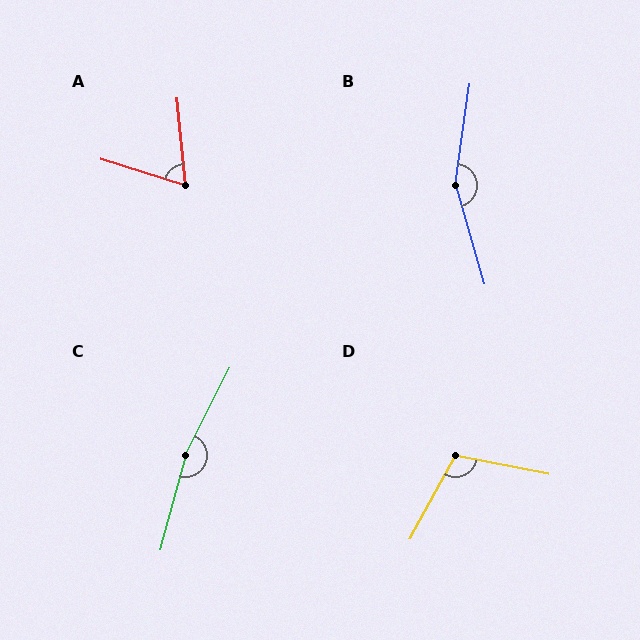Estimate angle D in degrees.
Approximately 108 degrees.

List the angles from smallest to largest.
A (67°), D (108°), B (156°), C (168°).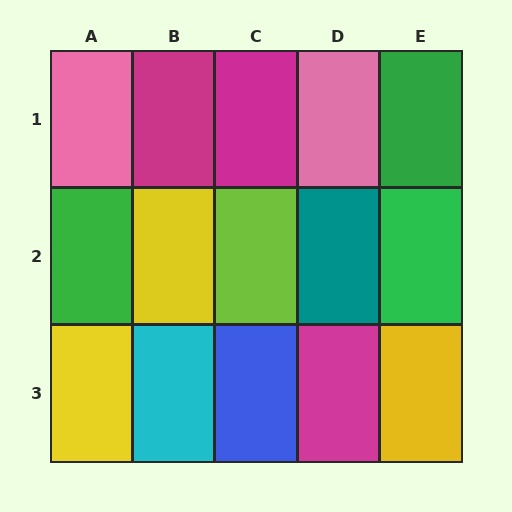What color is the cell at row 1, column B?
Magenta.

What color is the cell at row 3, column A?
Yellow.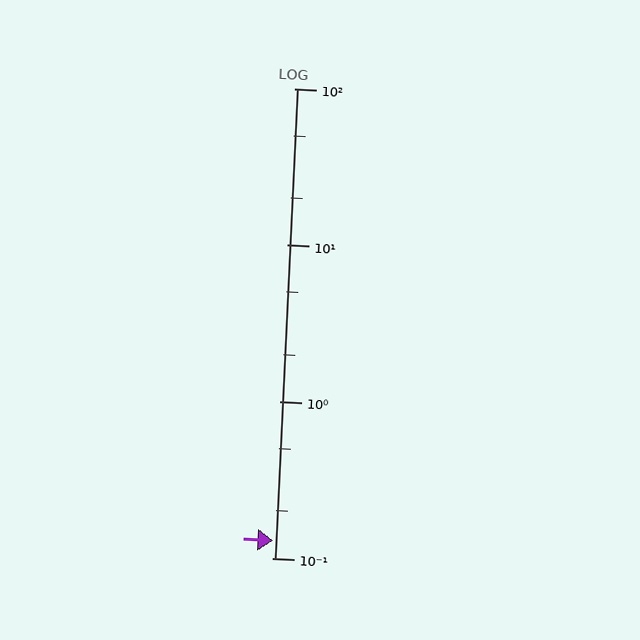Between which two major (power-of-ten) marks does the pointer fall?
The pointer is between 0.1 and 1.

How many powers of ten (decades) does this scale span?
The scale spans 3 decades, from 0.1 to 100.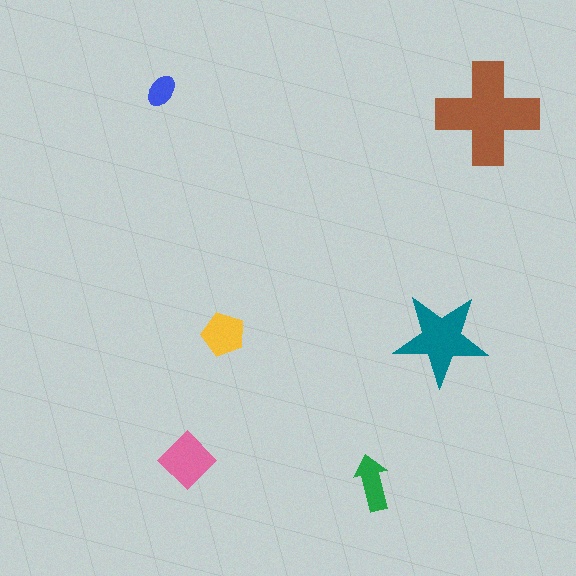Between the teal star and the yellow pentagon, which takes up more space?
The teal star.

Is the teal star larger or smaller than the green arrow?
Larger.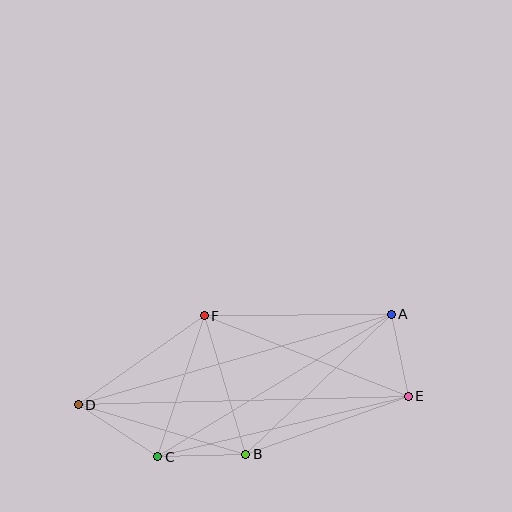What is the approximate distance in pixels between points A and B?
The distance between A and B is approximately 202 pixels.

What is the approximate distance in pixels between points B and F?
The distance between B and F is approximately 145 pixels.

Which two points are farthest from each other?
Points D and E are farthest from each other.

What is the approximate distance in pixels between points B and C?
The distance between B and C is approximately 88 pixels.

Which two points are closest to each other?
Points A and E are closest to each other.